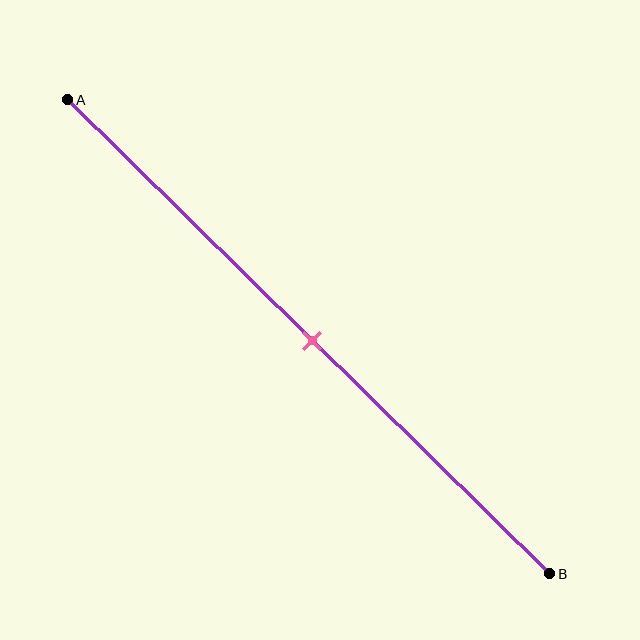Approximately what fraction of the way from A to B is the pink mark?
The pink mark is approximately 50% of the way from A to B.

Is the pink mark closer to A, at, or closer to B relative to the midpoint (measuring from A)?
The pink mark is approximately at the midpoint of segment AB.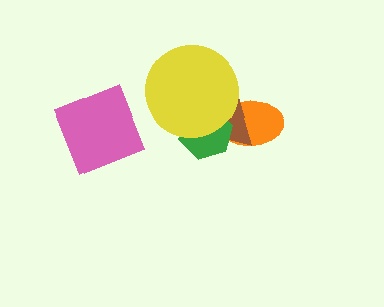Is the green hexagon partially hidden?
Yes, it is partially covered by another shape.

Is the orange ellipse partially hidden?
Yes, it is partially covered by another shape.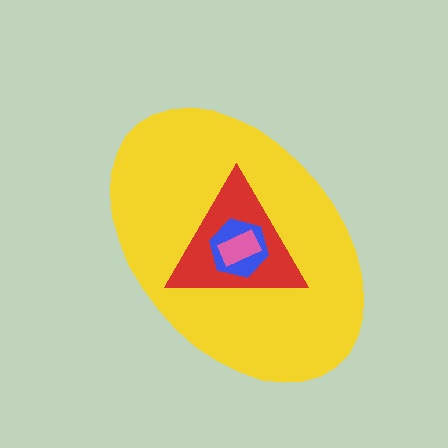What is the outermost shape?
The yellow ellipse.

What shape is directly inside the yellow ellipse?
The red triangle.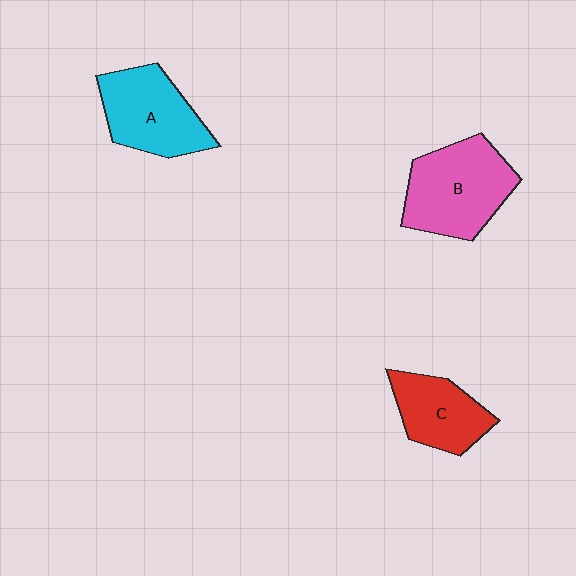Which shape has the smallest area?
Shape C (red).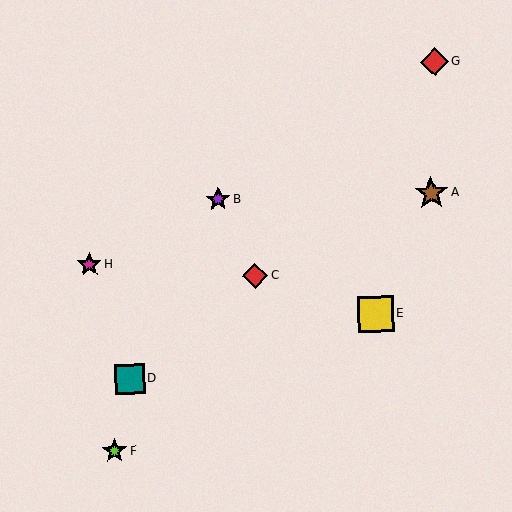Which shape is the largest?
The yellow square (labeled E) is the largest.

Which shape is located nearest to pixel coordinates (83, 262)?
The magenta star (labeled H) at (89, 265) is nearest to that location.